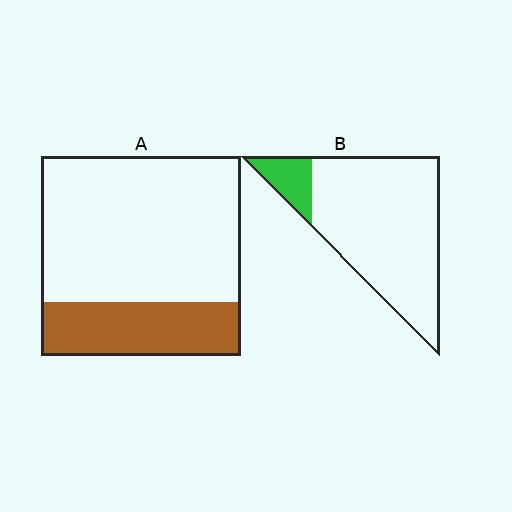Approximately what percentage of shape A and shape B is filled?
A is approximately 25% and B is approximately 15%.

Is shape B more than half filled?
No.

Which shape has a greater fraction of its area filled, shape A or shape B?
Shape A.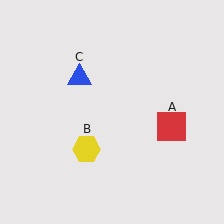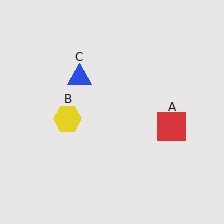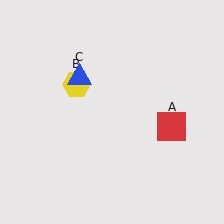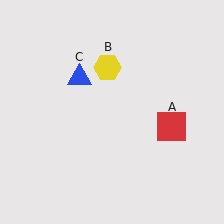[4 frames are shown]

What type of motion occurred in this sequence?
The yellow hexagon (object B) rotated clockwise around the center of the scene.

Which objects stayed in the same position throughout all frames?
Red square (object A) and blue triangle (object C) remained stationary.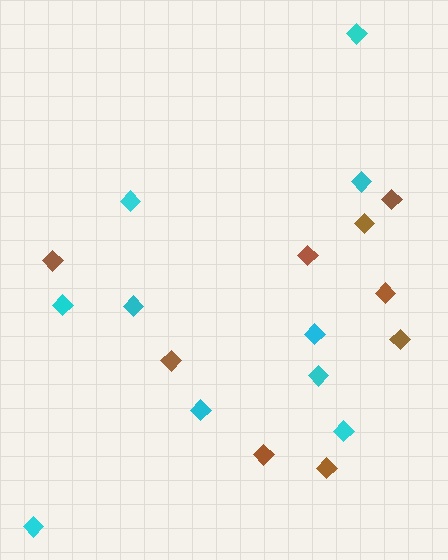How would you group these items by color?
There are 2 groups: one group of cyan diamonds (10) and one group of brown diamonds (9).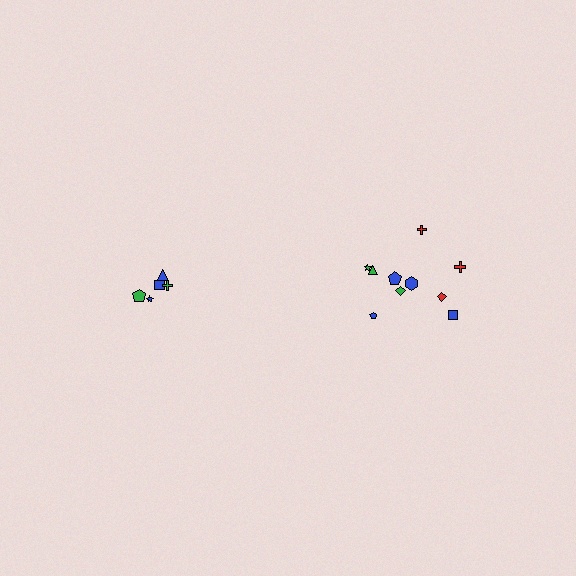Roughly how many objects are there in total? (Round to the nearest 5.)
Roughly 15 objects in total.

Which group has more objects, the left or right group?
The right group.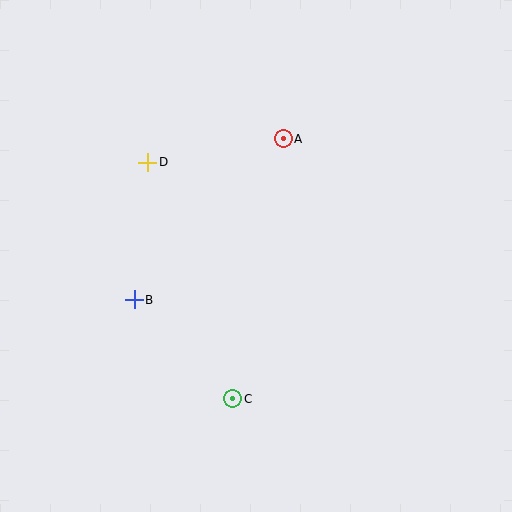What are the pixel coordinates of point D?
Point D is at (148, 162).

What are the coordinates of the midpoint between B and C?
The midpoint between B and C is at (183, 349).